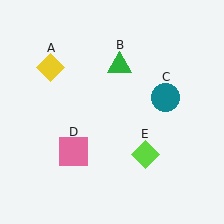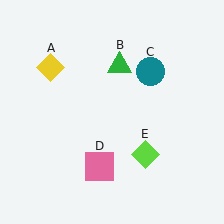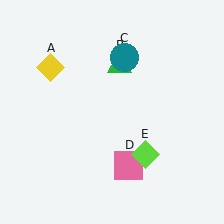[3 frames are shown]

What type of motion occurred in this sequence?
The teal circle (object C), pink square (object D) rotated counterclockwise around the center of the scene.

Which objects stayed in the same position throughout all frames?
Yellow diamond (object A) and green triangle (object B) and lime diamond (object E) remained stationary.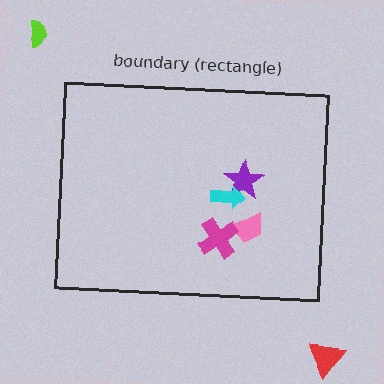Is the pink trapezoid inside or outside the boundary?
Inside.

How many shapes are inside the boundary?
4 inside, 2 outside.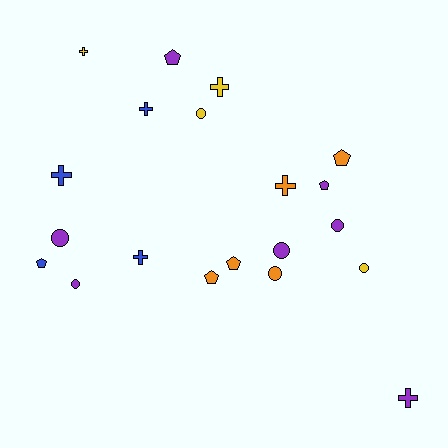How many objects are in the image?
There are 20 objects.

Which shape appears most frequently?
Cross, with 7 objects.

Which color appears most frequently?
Purple, with 7 objects.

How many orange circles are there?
There is 1 orange circle.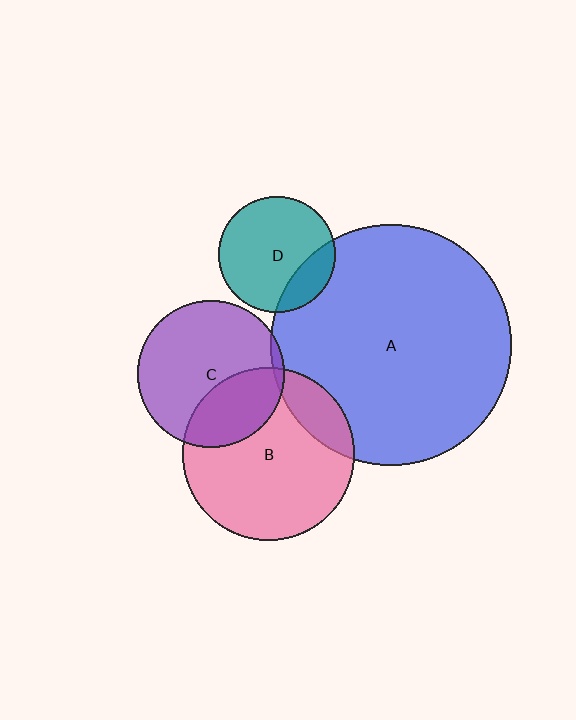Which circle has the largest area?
Circle A (blue).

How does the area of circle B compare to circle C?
Approximately 1.4 times.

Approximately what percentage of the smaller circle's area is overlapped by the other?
Approximately 20%.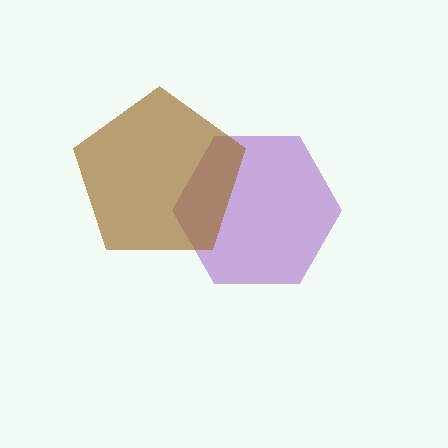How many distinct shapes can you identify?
There are 2 distinct shapes: a purple hexagon, a brown pentagon.